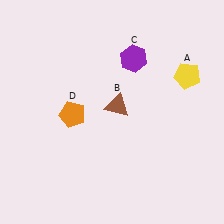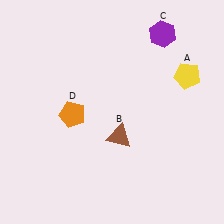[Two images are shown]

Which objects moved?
The objects that moved are: the brown triangle (B), the purple hexagon (C).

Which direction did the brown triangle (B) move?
The brown triangle (B) moved down.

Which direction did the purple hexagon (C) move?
The purple hexagon (C) moved right.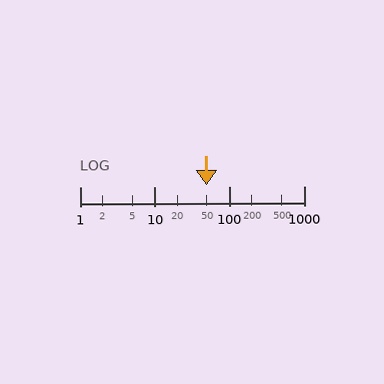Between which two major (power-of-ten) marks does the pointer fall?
The pointer is between 10 and 100.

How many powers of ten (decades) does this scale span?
The scale spans 3 decades, from 1 to 1000.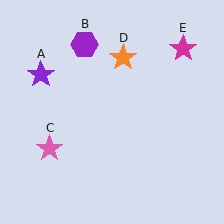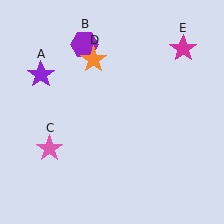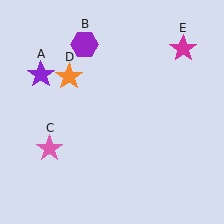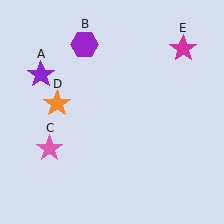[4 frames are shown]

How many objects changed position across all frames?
1 object changed position: orange star (object D).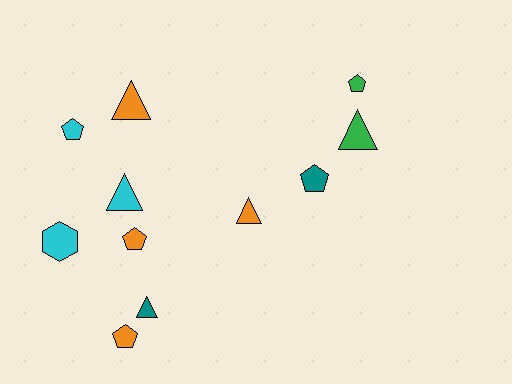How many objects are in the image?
There are 11 objects.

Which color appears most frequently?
Orange, with 4 objects.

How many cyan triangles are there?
There is 1 cyan triangle.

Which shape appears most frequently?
Pentagon, with 5 objects.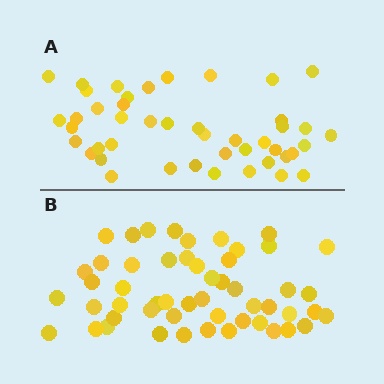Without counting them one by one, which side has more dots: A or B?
Region B (the bottom region) has more dots.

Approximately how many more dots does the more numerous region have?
Region B has roughly 8 or so more dots than region A.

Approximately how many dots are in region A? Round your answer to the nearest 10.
About 40 dots. (The exact count is 45, which rounds to 40.)